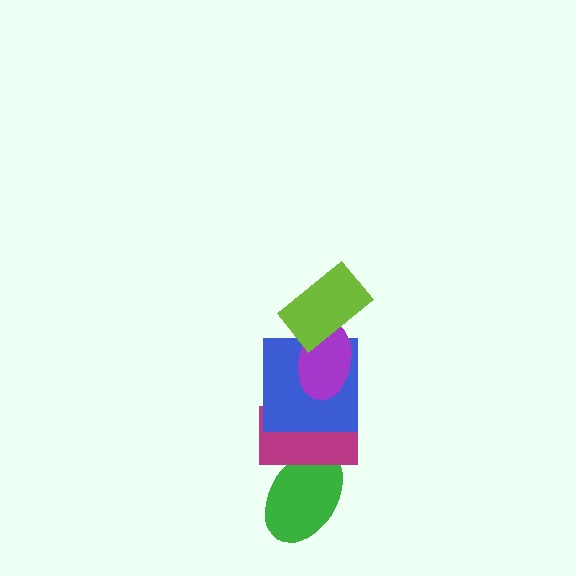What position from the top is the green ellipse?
The green ellipse is 5th from the top.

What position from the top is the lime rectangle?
The lime rectangle is 1st from the top.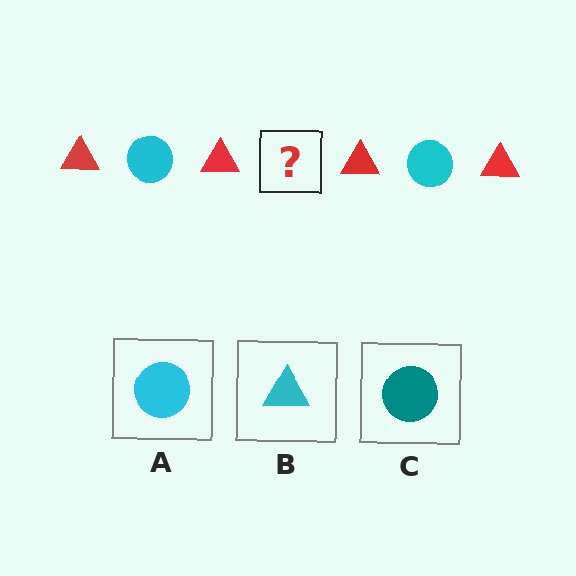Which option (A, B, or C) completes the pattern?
A.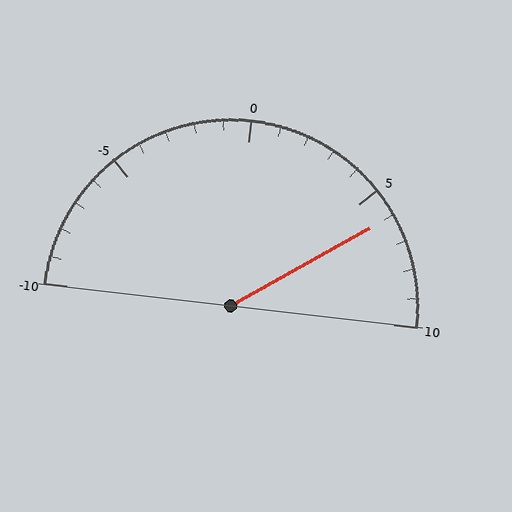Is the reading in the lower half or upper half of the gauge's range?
The reading is in the upper half of the range (-10 to 10).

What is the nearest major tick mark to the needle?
The nearest major tick mark is 5.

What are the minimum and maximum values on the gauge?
The gauge ranges from -10 to 10.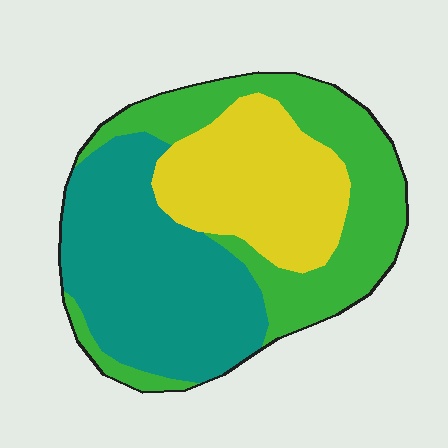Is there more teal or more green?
Teal.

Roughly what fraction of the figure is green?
Green takes up about one third (1/3) of the figure.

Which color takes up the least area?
Yellow, at roughly 25%.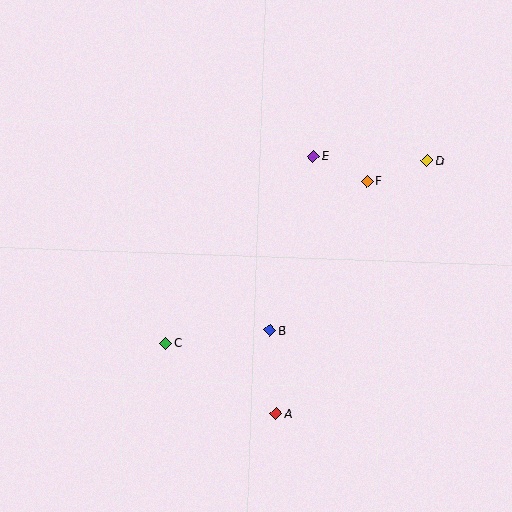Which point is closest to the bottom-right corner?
Point A is closest to the bottom-right corner.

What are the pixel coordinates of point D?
Point D is at (427, 161).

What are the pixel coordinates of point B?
Point B is at (270, 330).